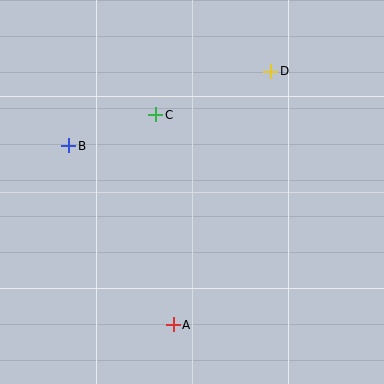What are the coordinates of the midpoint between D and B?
The midpoint between D and B is at (170, 108).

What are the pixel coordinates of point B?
Point B is at (69, 146).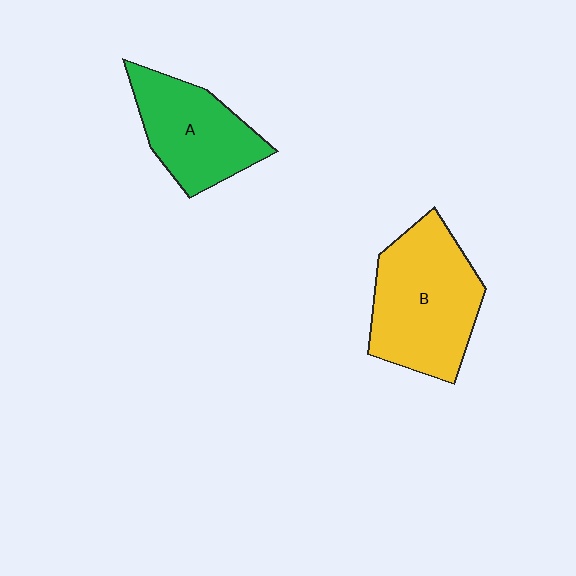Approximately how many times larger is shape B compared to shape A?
Approximately 1.3 times.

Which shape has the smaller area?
Shape A (green).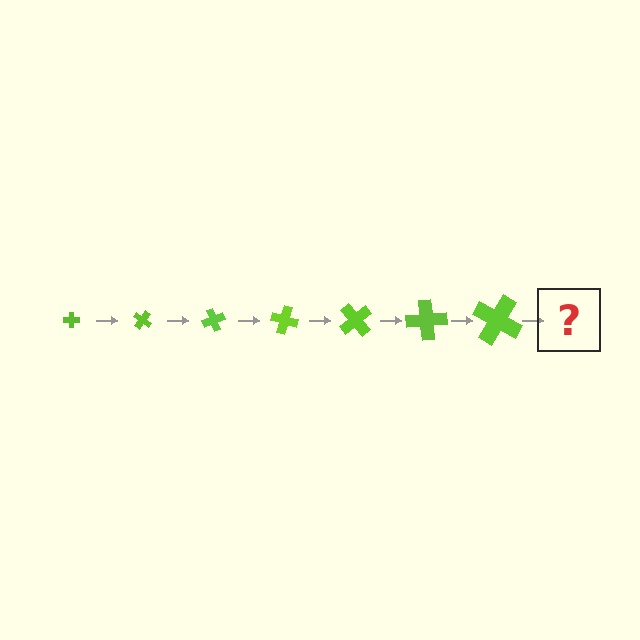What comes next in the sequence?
The next element should be a cross, larger than the previous one and rotated 245 degrees from the start.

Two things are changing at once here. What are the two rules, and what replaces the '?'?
The two rules are that the cross grows larger each step and it rotates 35 degrees each step. The '?' should be a cross, larger than the previous one and rotated 245 degrees from the start.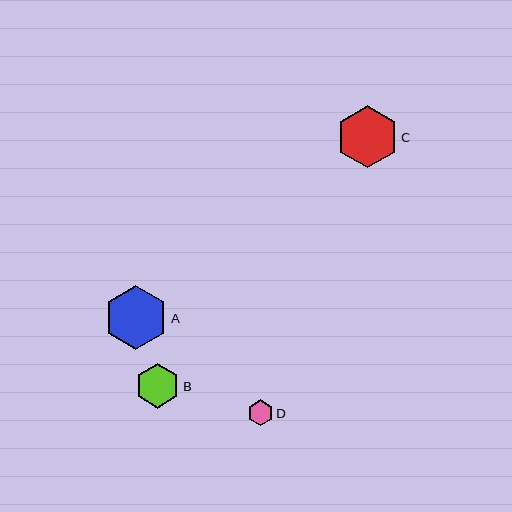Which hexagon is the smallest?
Hexagon D is the smallest with a size of approximately 26 pixels.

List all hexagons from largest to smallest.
From largest to smallest: A, C, B, D.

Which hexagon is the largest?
Hexagon A is the largest with a size of approximately 64 pixels.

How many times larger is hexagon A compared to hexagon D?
Hexagon A is approximately 2.5 times the size of hexagon D.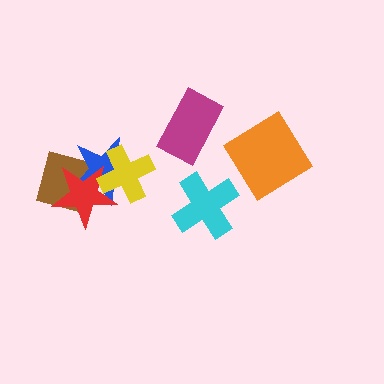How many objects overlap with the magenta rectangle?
0 objects overlap with the magenta rectangle.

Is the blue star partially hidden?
Yes, it is partially covered by another shape.